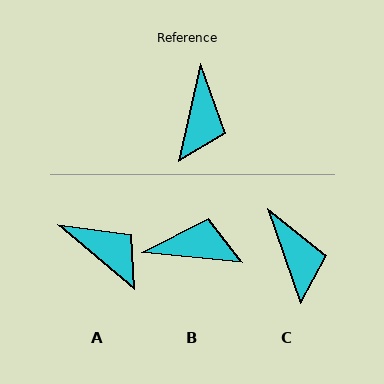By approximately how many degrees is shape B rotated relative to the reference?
Approximately 97 degrees counter-clockwise.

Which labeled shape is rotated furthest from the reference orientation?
B, about 97 degrees away.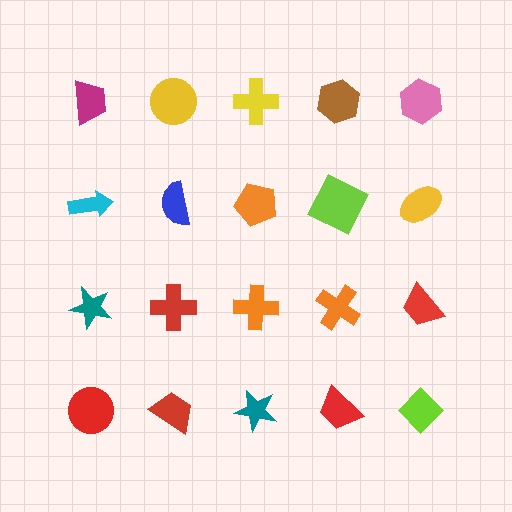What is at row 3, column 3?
An orange cross.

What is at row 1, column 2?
A yellow circle.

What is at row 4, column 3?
A teal star.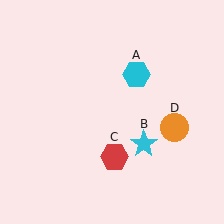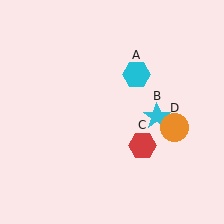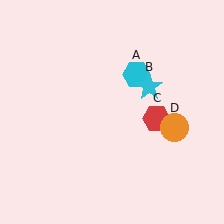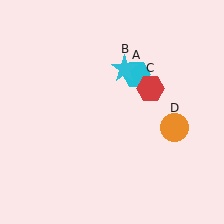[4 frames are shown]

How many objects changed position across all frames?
2 objects changed position: cyan star (object B), red hexagon (object C).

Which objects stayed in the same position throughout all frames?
Cyan hexagon (object A) and orange circle (object D) remained stationary.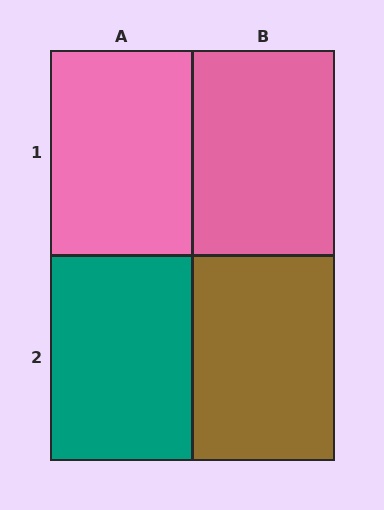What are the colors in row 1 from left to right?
Pink, pink.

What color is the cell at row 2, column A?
Teal.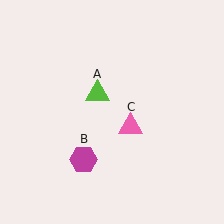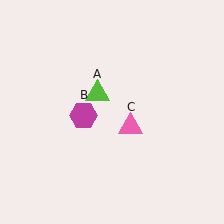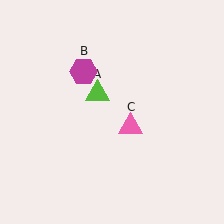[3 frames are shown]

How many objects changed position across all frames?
1 object changed position: magenta hexagon (object B).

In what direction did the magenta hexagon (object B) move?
The magenta hexagon (object B) moved up.